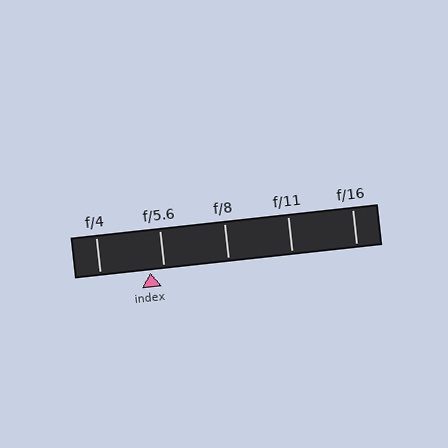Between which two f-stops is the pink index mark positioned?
The index mark is between f/4 and f/5.6.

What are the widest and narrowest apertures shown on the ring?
The widest aperture shown is f/4 and the narrowest is f/16.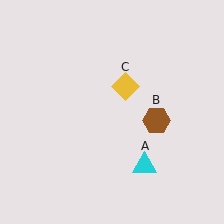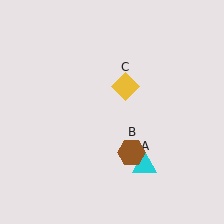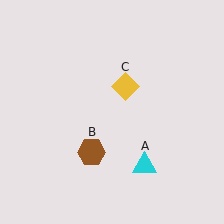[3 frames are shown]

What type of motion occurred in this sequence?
The brown hexagon (object B) rotated clockwise around the center of the scene.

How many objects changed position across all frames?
1 object changed position: brown hexagon (object B).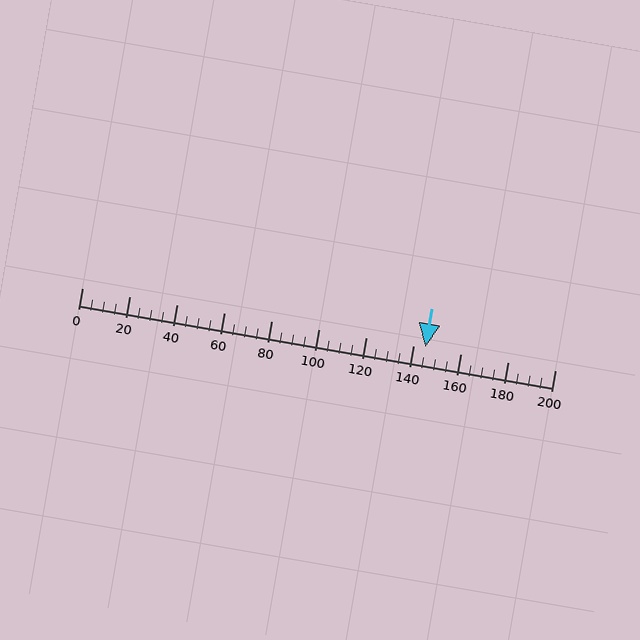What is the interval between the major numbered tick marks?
The major tick marks are spaced 20 units apart.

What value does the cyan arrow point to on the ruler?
The cyan arrow points to approximately 145.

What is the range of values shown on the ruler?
The ruler shows values from 0 to 200.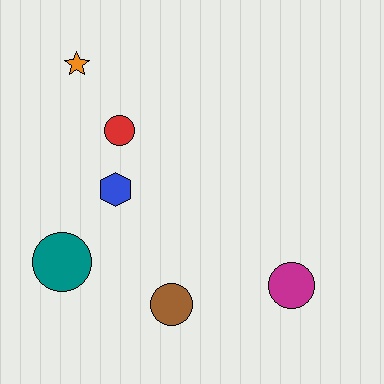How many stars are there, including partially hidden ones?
There is 1 star.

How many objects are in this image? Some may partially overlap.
There are 6 objects.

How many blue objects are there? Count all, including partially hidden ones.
There is 1 blue object.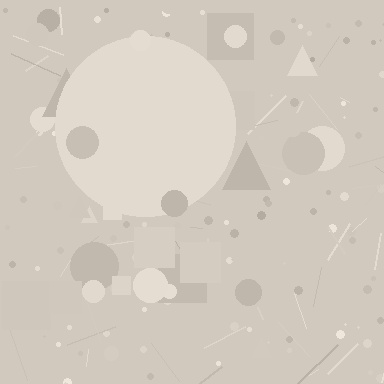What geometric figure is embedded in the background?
A circle is embedded in the background.